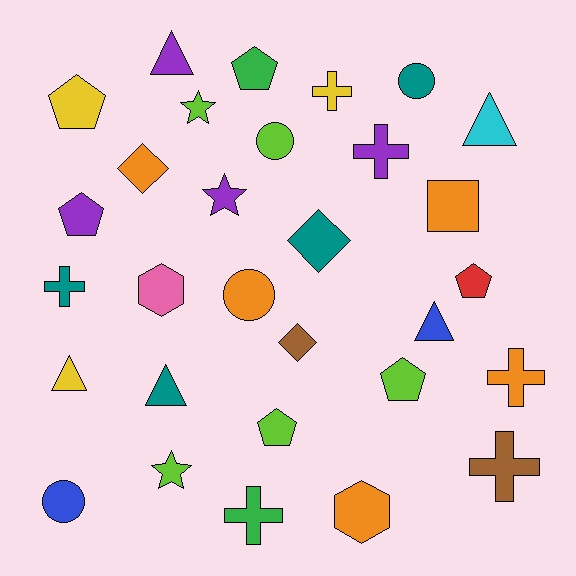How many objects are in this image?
There are 30 objects.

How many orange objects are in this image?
There are 5 orange objects.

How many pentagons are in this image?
There are 6 pentagons.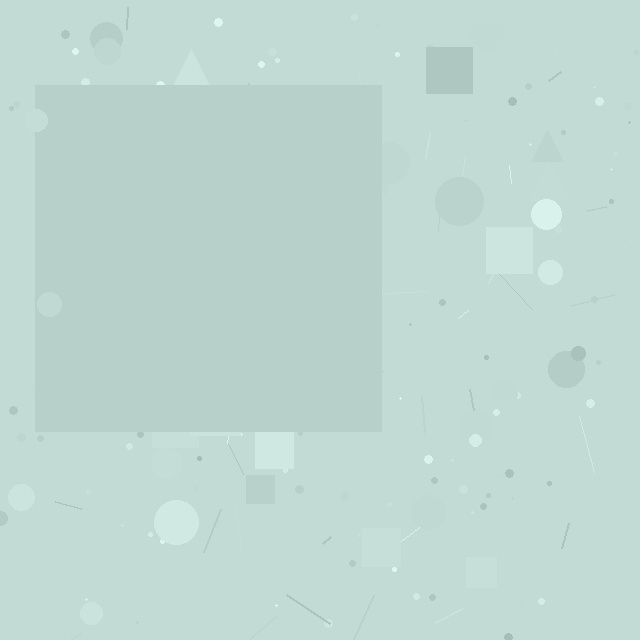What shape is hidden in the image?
A square is hidden in the image.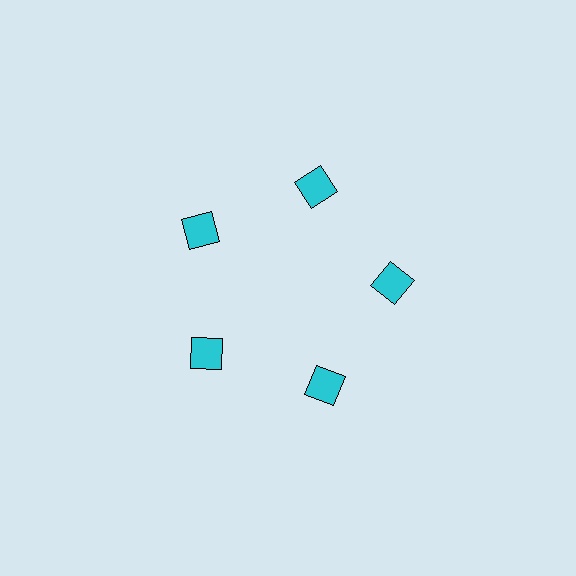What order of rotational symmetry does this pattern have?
This pattern has 5-fold rotational symmetry.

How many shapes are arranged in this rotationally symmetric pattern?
There are 5 shapes, arranged in 5 groups of 1.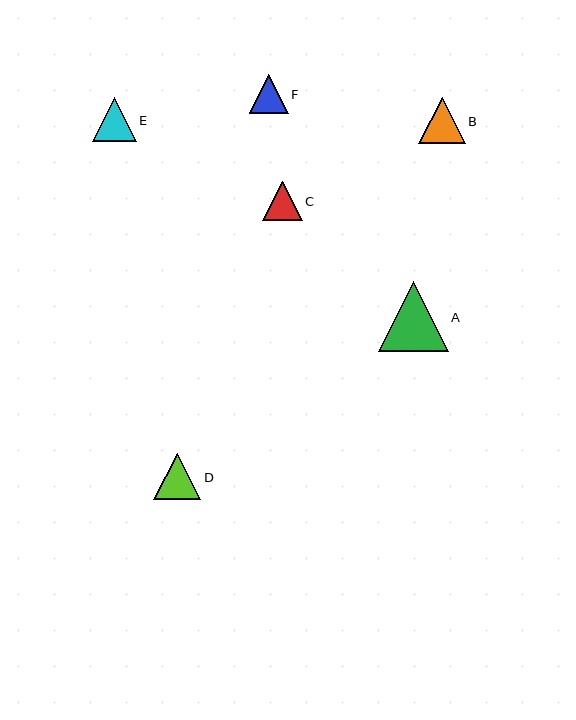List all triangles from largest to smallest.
From largest to smallest: A, B, D, E, C, F.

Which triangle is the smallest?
Triangle F is the smallest with a size of approximately 39 pixels.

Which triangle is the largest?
Triangle A is the largest with a size of approximately 70 pixels.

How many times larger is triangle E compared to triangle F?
Triangle E is approximately 1.1 times the size of triangle F.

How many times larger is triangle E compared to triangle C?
Triangle E is approximately 1.1 times the size of triangle C.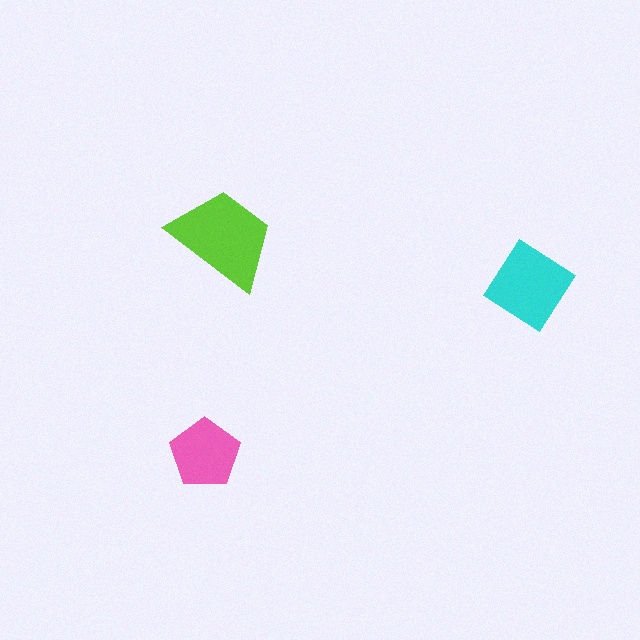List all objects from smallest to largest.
The pink pentagon, the cyan diamond, the lime trapezoid.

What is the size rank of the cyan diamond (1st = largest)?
2nd.